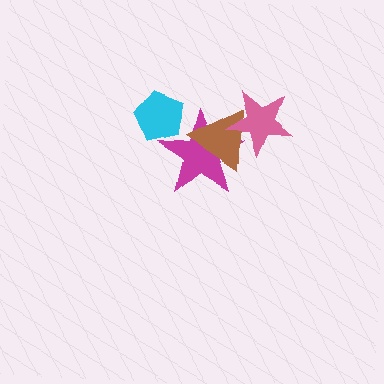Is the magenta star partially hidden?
Yes, it is partially covered by another shape.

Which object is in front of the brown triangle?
The pink star is in front of the brown triangle.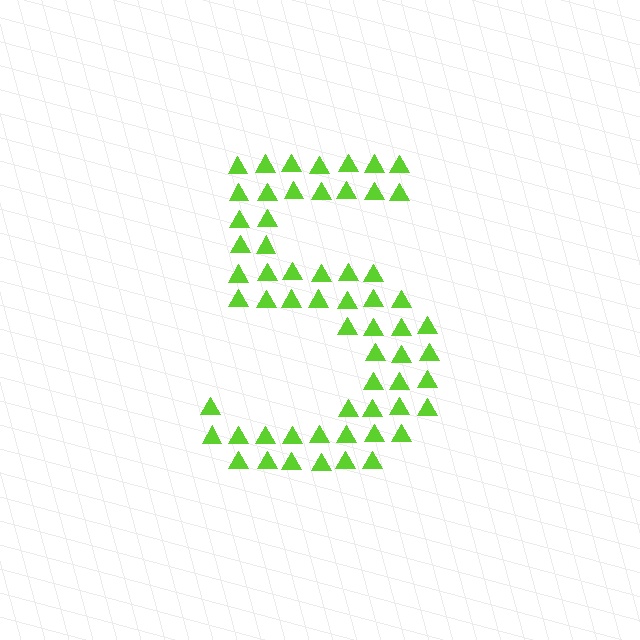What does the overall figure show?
The overall figure shows the digit 5.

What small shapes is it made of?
It is made of small triangles.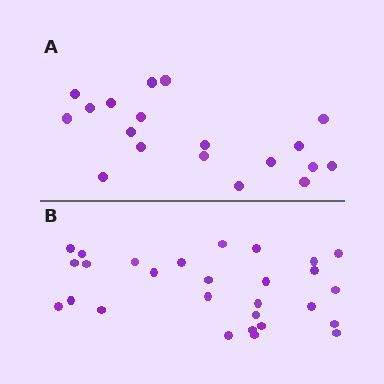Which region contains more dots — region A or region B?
Region B (the bottom region) has more dots.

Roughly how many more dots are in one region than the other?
Region B has roughly 8 or so more dots than region A.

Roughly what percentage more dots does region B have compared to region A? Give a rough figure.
About 45% more.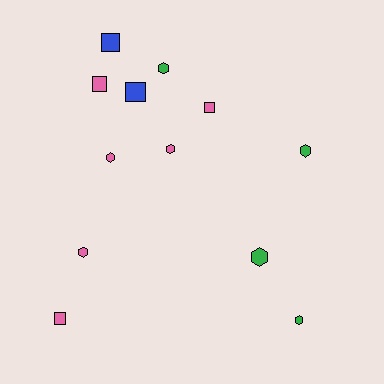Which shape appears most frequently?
Hexagon, with 7 objects.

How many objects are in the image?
There are 12 objects.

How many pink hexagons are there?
There are 3 pink hexagons.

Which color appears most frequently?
Pink, with 6 objects.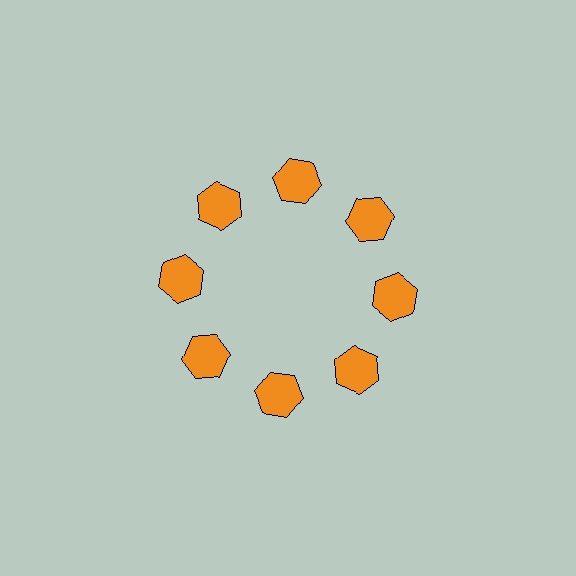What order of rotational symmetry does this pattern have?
This pattern has 8-fold rotational symmetry.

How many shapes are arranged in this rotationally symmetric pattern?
There are 8 shapes, arranged in 8 groups of 1.